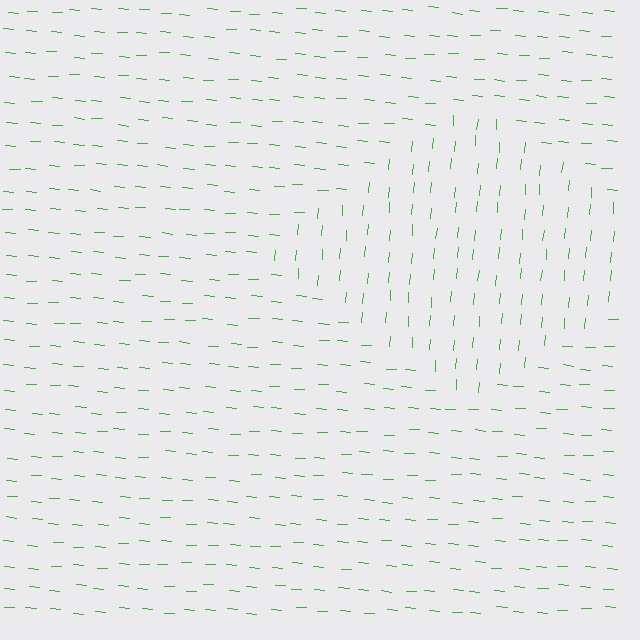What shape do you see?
I see a diamond.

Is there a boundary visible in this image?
Yes, there is a texture boundary formed by a change in line orientation.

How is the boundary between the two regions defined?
The boundary is defined purely by a change in line orientation (approximately 89 degrees difference). All lines are the same color and thickness.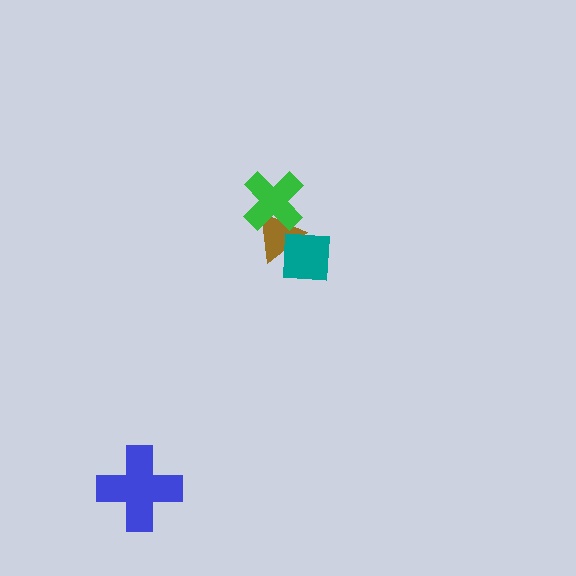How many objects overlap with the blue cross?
0 objects overlap with the blue cross.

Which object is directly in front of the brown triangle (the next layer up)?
The green cross is directly in front of the brown triangle.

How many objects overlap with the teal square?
1 object overlaps with the teal square.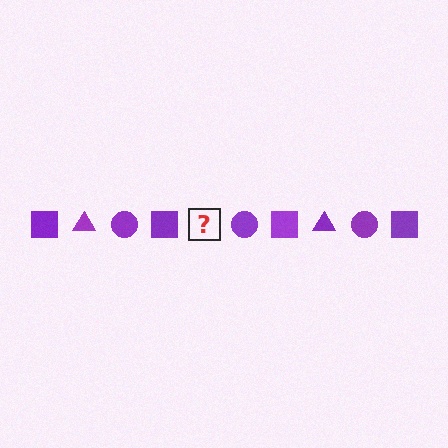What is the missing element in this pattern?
The missing element is a purple triangle.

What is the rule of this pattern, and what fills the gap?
The rule is that the pattern cycles through square, triangle, circle shapes in purple. The gap should be filled with a purple triangle.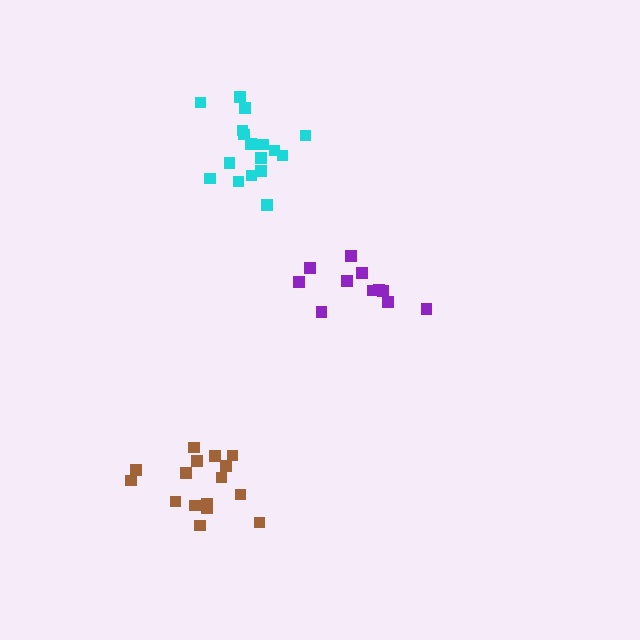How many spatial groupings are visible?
There are 3 spatial groupings.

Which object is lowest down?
The brown cluster is bottommost.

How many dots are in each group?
Group 1: 16 dots, Group 2: 17 dots, Group 3: 11 dots (44 total).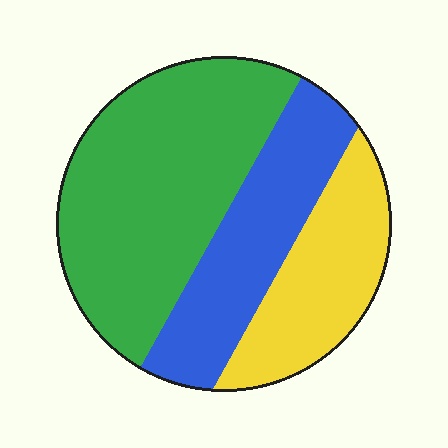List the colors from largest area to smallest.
From largest to smallest: green, blue, yellow.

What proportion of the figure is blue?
Blue takes up about one quarter (1/4) of the figure.